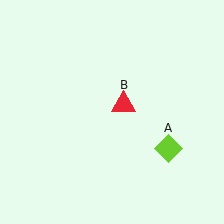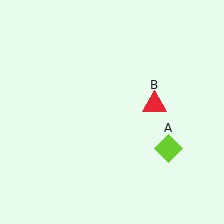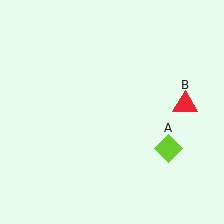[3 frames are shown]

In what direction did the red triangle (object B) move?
The red triangle (object B) moved right.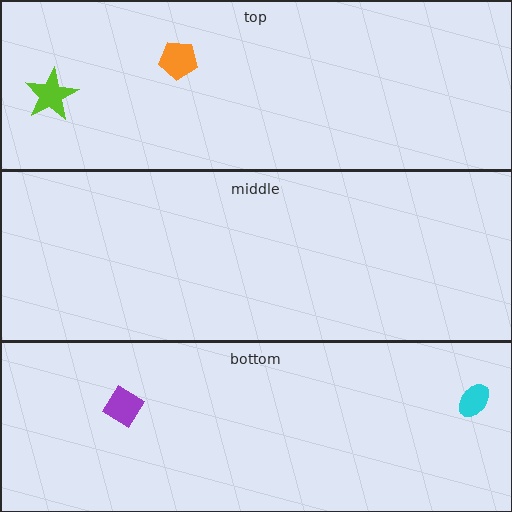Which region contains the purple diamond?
The bottom region.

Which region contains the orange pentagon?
The top region.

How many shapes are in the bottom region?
2.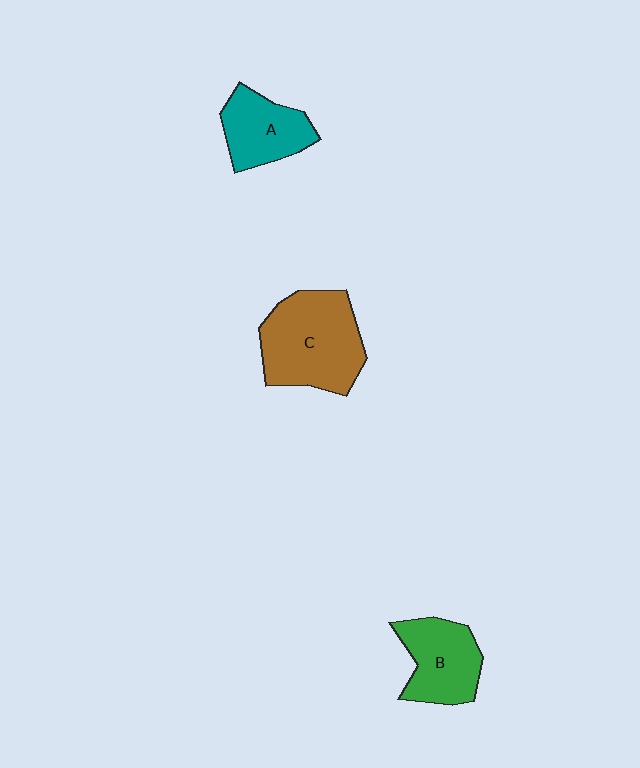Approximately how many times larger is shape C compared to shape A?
Approximately 1.6 times.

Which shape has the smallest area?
Shape A (teal).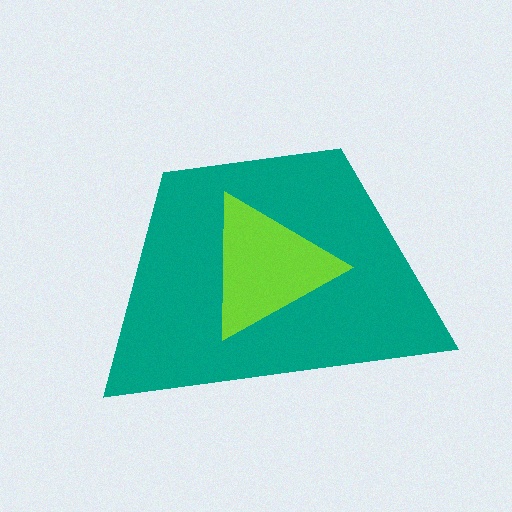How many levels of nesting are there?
2.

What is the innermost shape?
The lime triangle.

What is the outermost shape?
The teal trapezoid.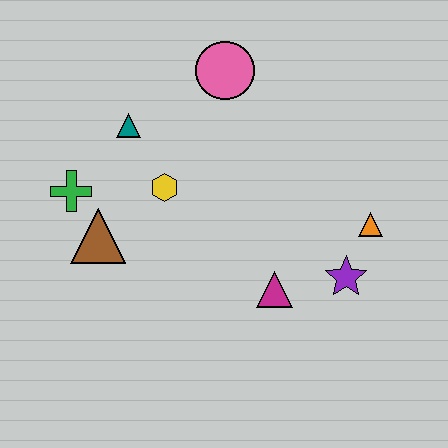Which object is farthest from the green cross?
The orange triangle is farthest from the green cross.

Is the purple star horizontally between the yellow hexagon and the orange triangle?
Yes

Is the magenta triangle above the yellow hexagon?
No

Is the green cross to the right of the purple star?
No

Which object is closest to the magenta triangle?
The purple star is closest to the magenta triangle.